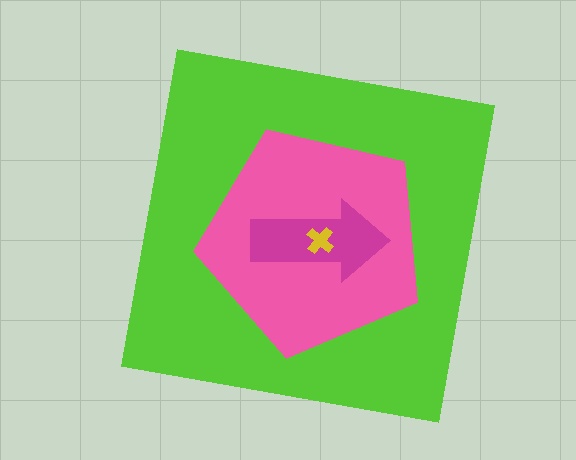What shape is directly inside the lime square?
The pink pentagon.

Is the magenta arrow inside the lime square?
Yes.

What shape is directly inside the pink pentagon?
The magenta arrow.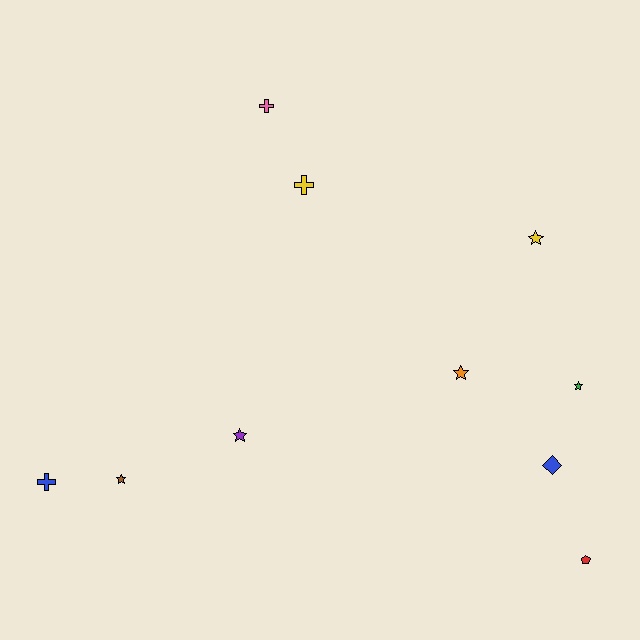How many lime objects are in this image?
There are no lime objects.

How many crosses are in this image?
There are 3 crosses.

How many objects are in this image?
There are 10 objects.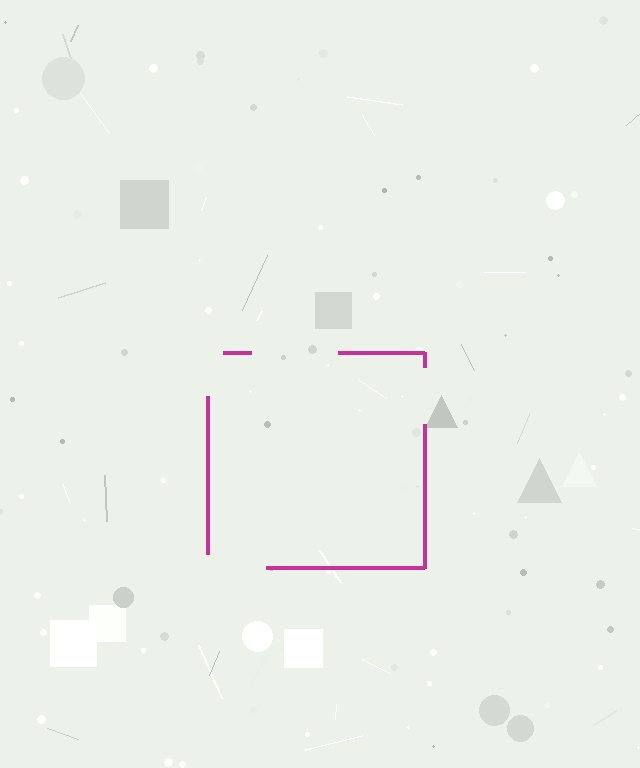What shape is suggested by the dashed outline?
The dashed outline suggests a square.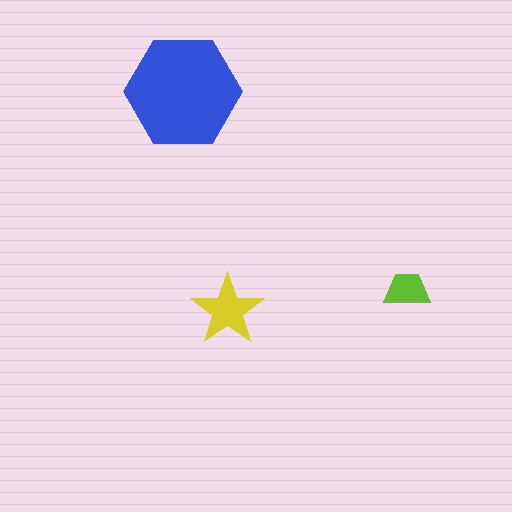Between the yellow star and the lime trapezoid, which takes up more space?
The yellow star.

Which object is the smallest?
The lime trapezoid.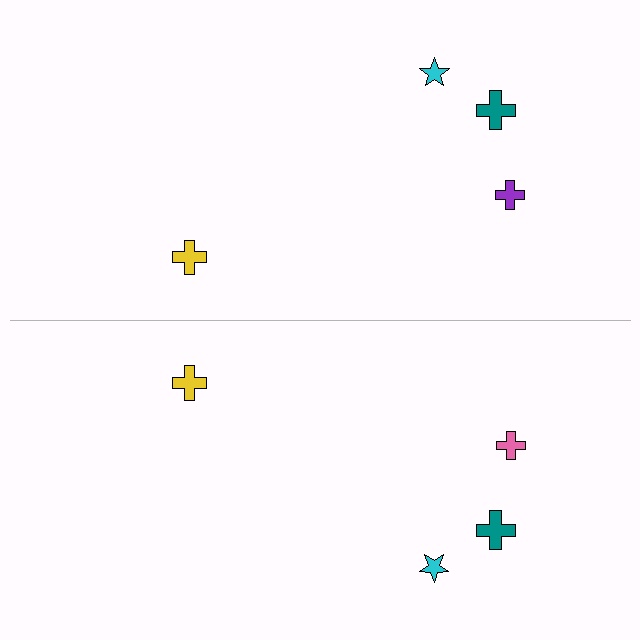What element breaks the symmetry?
The pink cross on the bottom side breaks the symmetry — its mirror counterpart is purple.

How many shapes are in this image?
There are 8 shapes in this image.